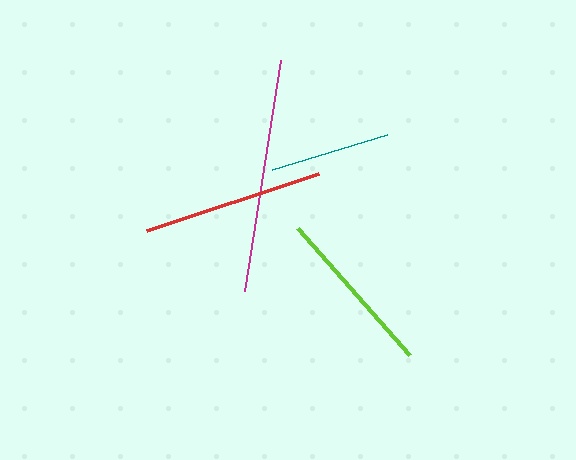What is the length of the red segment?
The red segment is approximately 181 pixels long.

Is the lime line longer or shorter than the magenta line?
The magenta line is longer than the lime line.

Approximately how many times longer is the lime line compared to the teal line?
The lime line is approximately 1.4 times the length of the teal line.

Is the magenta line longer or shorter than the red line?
The magenta line is longer than the red line.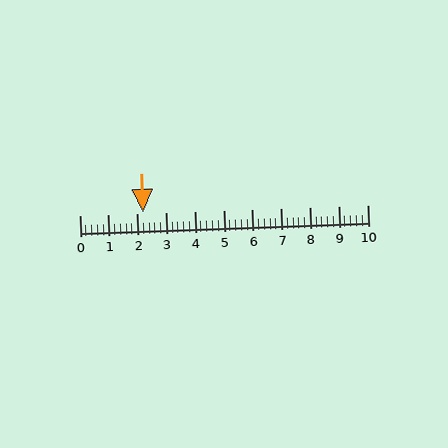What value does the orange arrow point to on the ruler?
The orange arrow points to approximately 2.2.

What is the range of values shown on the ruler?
The ruler shows values from 0 to 10.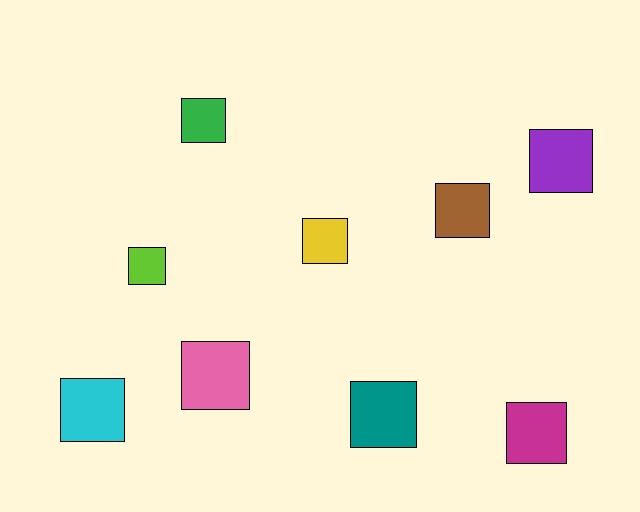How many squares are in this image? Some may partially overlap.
There are 9 squares.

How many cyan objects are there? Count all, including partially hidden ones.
There is 1 cyan object.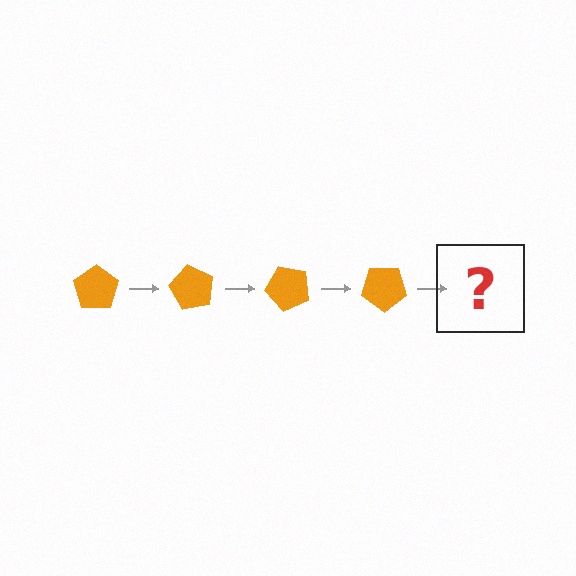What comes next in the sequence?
The next element should be an orange pentagon rotated 240 degrees.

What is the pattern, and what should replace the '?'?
The pattern is that the pentagon rotates 60 degrees each step. The '?' should be an orange pentagon rotated 240 degrees.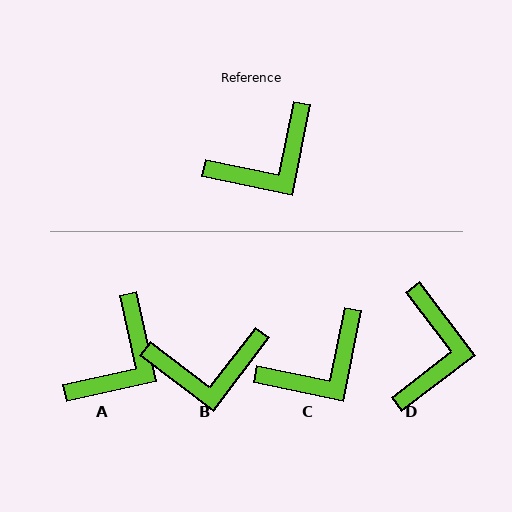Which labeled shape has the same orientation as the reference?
C.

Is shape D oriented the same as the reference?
No, it is off by about 49 degrees.